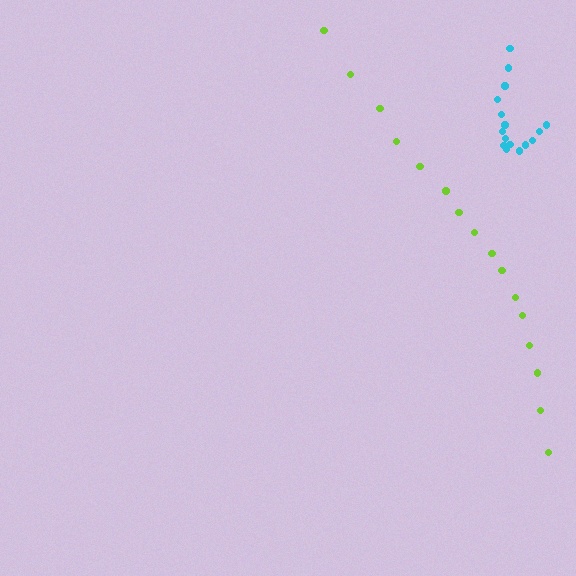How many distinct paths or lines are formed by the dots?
There are 2 distinct paths.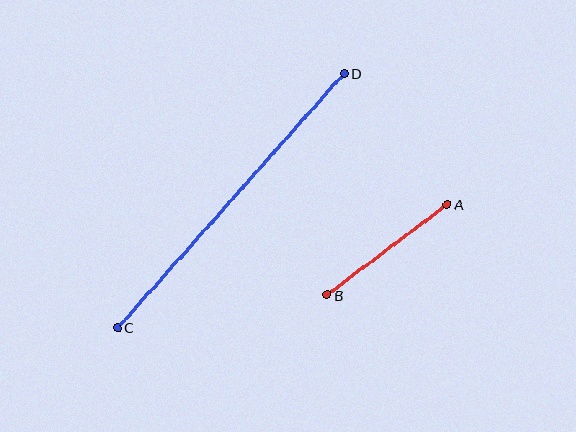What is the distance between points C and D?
The distance is approximately 341 pixels.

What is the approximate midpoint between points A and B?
The midpoint is at approximately (387, 250) pixels.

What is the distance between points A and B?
The distance is approximately 150 pixels.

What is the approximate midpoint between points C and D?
The midpoint is at approximately (231, 201) pixels.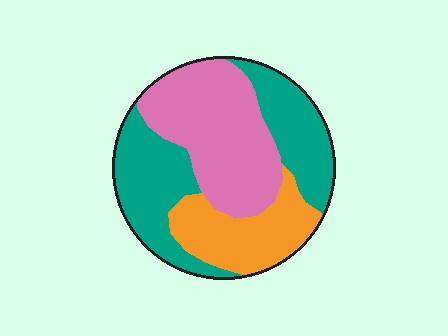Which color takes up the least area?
Orange, at roughly 20%.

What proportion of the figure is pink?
Pink takes up between a third and a half of the figure.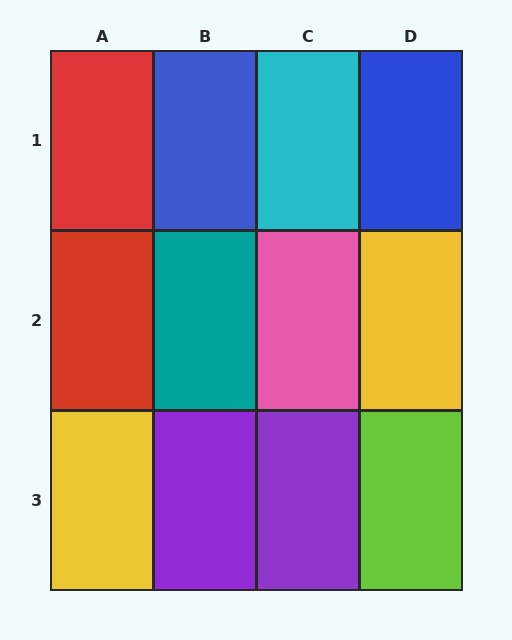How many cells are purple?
2 cells are purple.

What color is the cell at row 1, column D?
Blue.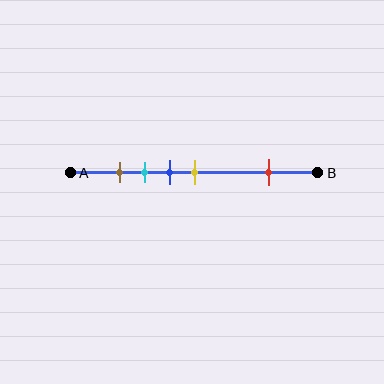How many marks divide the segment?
There are 5 marks dividing the segment.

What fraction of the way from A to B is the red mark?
The red mark is approximately 80% (0.8) of the way from A to B.